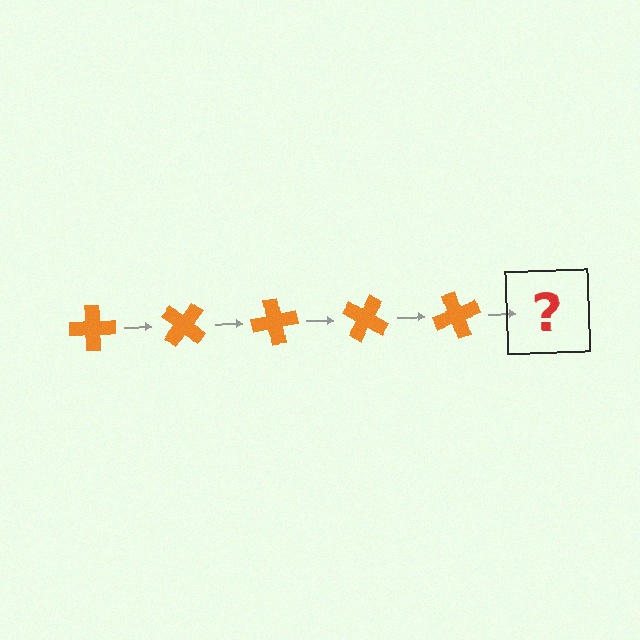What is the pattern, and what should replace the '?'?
The pattern is that the cross rotates 40 degrees each step. The '?' should be an orange cross rotated 200 degrees.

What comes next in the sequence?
The next element should be an orange cross rotated 200 degrees.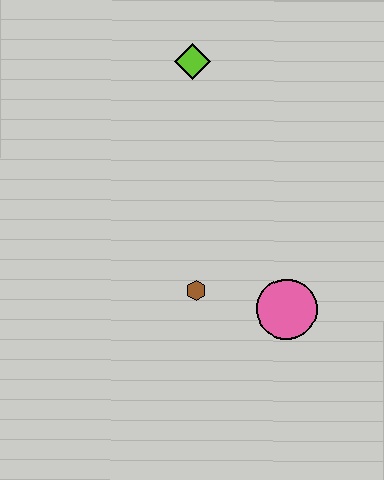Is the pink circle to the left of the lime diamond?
No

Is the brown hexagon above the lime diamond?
No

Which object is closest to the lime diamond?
The brown hexagon is closest to the lime diamond.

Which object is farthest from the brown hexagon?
The lime diamond is farthest from the brown hexagon.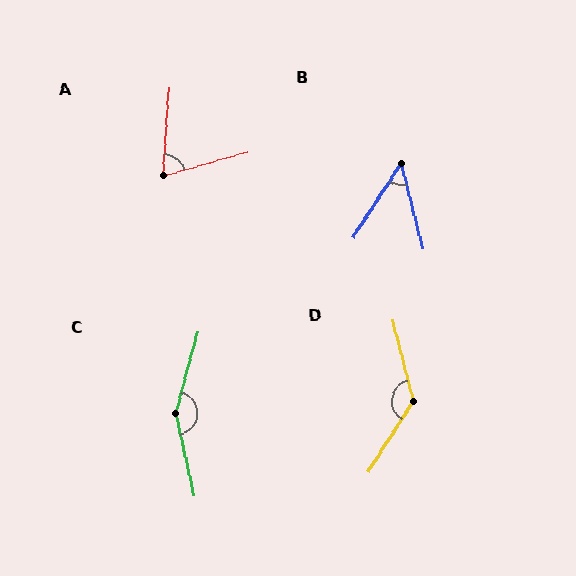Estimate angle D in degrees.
Approximately 133 degrees.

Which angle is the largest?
C, at approximately 152 degrees.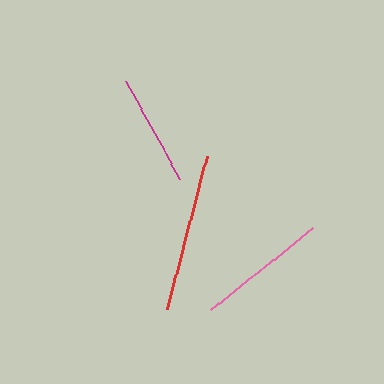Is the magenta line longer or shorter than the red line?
The red line is longer than the magenta line.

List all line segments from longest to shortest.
From longest to shortest: red, pink, magenta.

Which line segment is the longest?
The red line is the longest at approximately 158 pixels.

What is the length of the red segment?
The red segment is approximately 158 pixels long.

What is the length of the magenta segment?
The magenta segment is approximately 112 pixels long.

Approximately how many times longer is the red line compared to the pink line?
The red line is approximately 1.2 times the length of the pink line.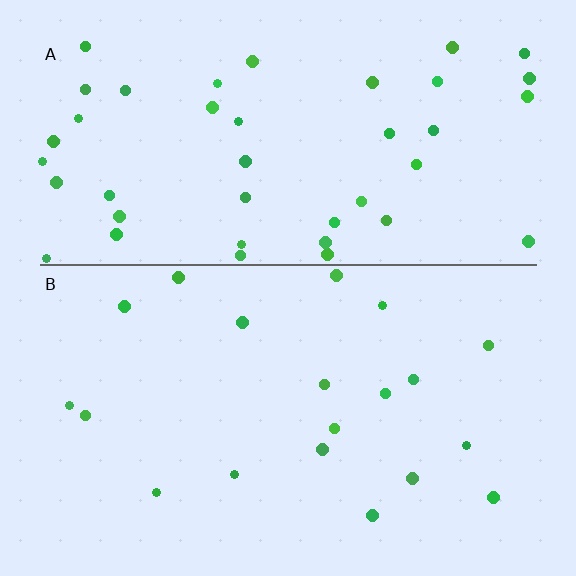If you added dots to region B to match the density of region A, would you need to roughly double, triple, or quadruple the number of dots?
Approximately double.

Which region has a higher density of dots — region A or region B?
A (the top).